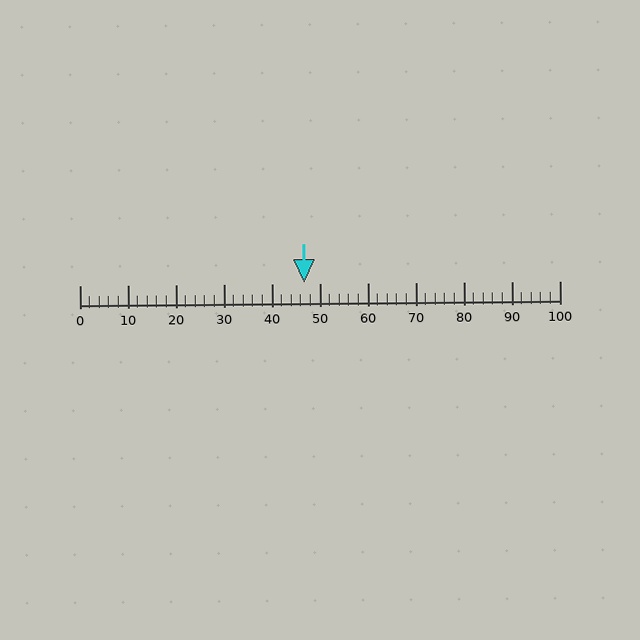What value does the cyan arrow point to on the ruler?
The cyan arrow points to approximately 47.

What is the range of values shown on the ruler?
The ruler shows values from 0 to 100.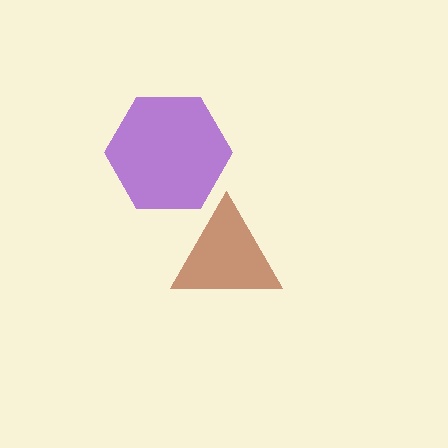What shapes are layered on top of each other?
The layered shapes are: a brown triangle, a purple hexagon.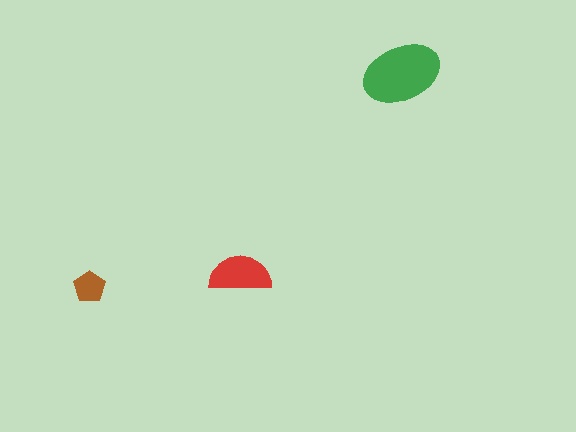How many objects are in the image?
There are 3 objects in the image.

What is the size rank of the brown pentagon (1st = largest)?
3rd.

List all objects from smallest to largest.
The brown pentagon, the red semicircle, the green ellipse.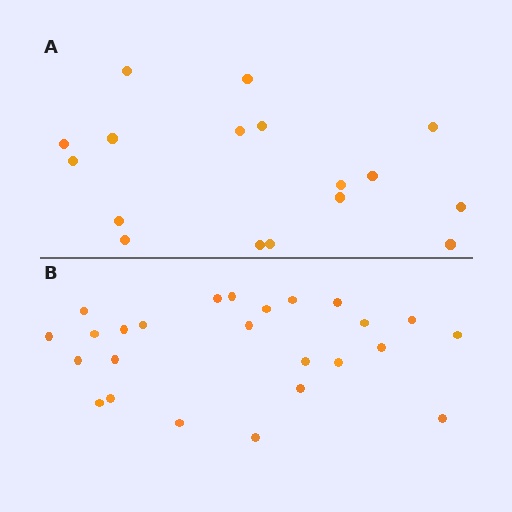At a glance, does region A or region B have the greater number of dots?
Region B (the bottom region) has more dots.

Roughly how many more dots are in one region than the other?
Region B has roughly 8 or so more dots than region A.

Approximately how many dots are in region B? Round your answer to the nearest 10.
About 20 dots. (The exact count is 25, which rounds to 20.)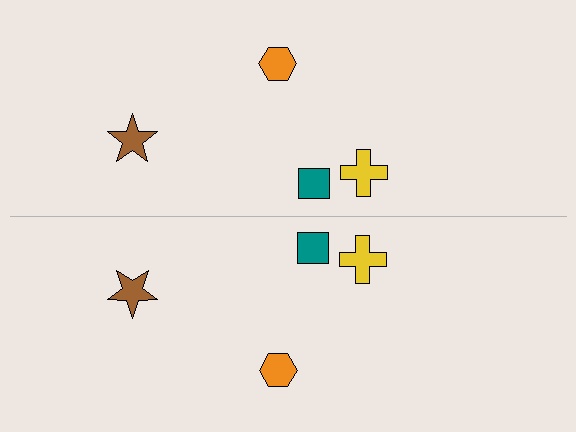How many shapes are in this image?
There are 8 shapes in this image.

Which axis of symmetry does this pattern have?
The pattern has a horizontal axis of symmetry running through the center of the image.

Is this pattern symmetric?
Yes, this pattern has bilateral (reflection) symmetry.